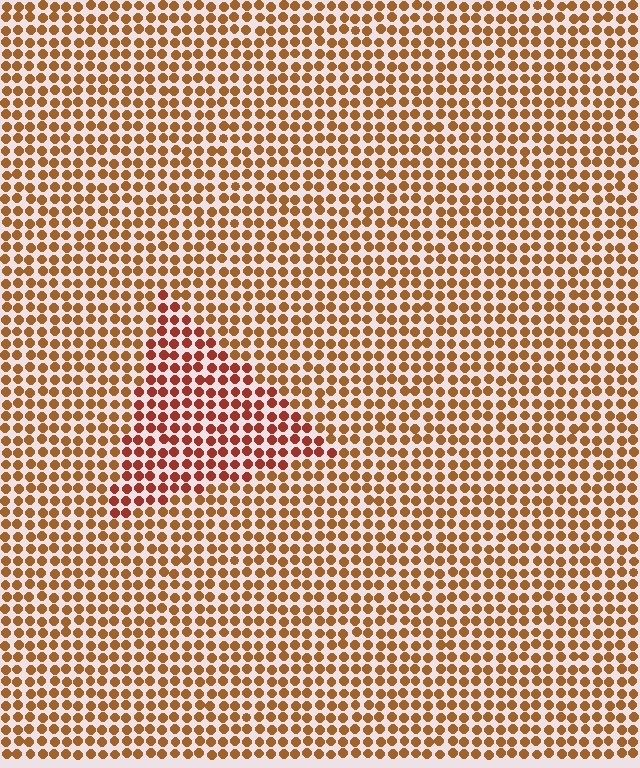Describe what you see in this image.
The image is filled with small brown elements in a uniform arrangement. A triangle-shaped region is visible where the elements are tinted to a slightly different hue, forming a subtle color boundary.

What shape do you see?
I see a triangle.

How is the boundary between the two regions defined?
The boundary is defined purely by a slight shift in hue (about 24 degrees). Spacing, size, and orientation are identical on both sides.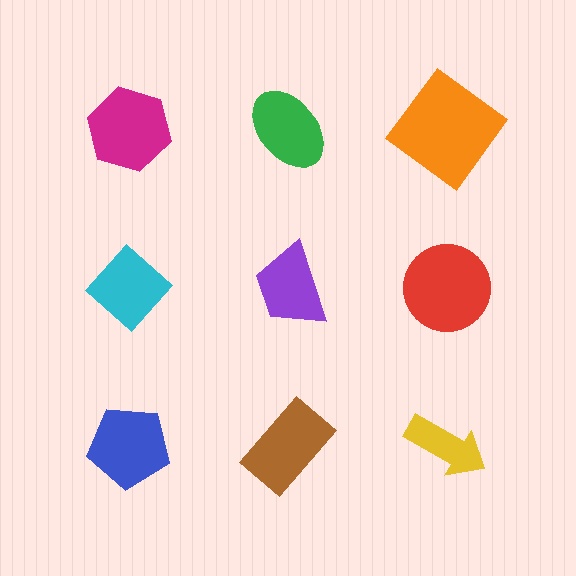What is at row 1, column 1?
A magenta hexagon.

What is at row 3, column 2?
A brown rectangle.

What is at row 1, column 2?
A green ellipse.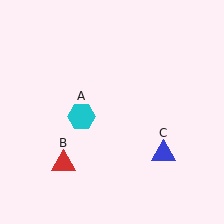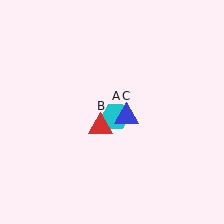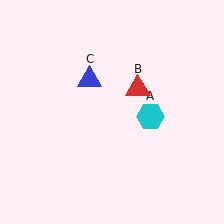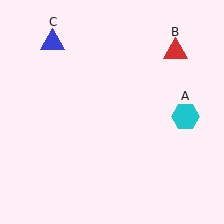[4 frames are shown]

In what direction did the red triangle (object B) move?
The red triangle (object B) moved up and to the right.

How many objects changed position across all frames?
3 objects changed position: cyan hexagon (object A), red triangle (object B), blue triangle (object C).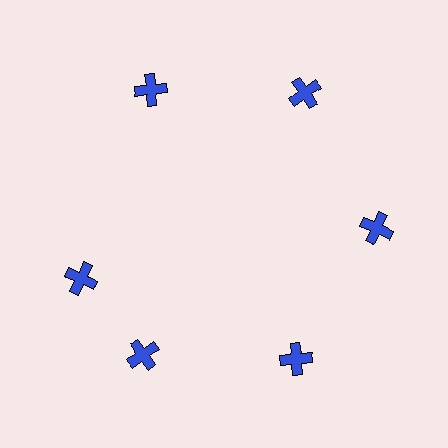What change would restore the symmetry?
The symmetry would be restored by rotating it back into even spacing with its neighbors so that all 6 crosses sit at equal angles and equal distance from the center.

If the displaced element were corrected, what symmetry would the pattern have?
It would have 6-fold rotational symmetry — the pattern would map onto itself every 60 degrees.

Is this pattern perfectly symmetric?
No. The 6 blue crosses are arranged in a ring, but one element near the 9 o'clock position is rotated out of alignment along the ring, breaking the 6-fold rotational symmetry.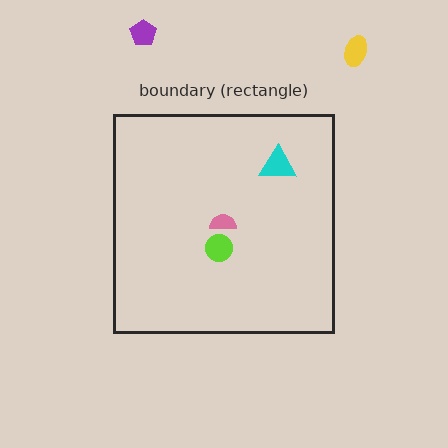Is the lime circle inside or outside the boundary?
Inside.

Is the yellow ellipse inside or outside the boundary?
Outside.